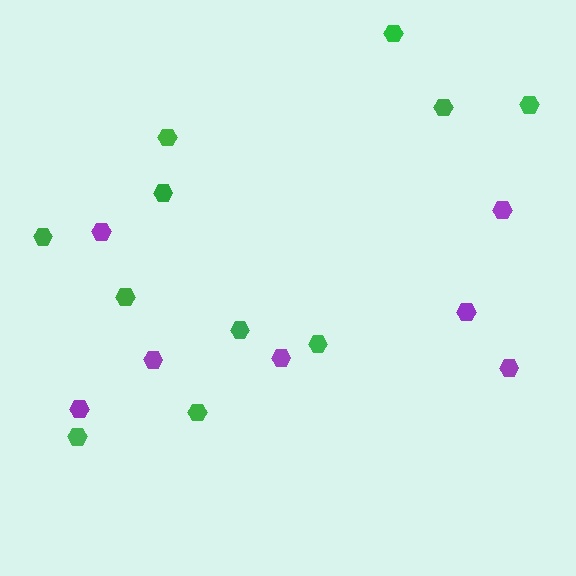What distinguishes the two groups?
There are 2 groups: one group of green hexagons (11) and one group of purple hexagons (7).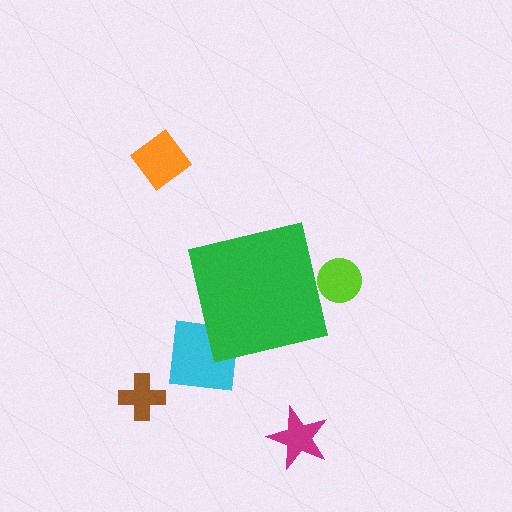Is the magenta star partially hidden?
No, the magenta star is fully visible.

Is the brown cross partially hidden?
No, the brown cross is fully visible.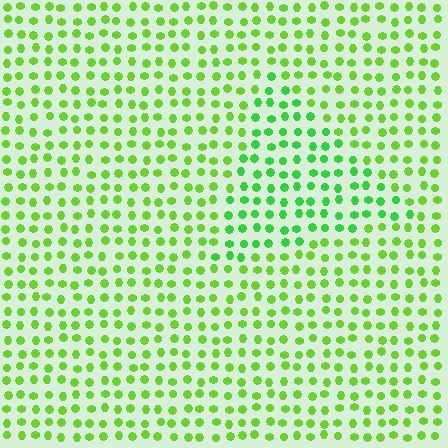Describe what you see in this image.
The image is filled with small lime elements in a uniform arrangement. A triangle-shaped region is visible where the elements are tinted to a slightly different hue, forming a subtle color boundary.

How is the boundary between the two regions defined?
The boundary is defined purely by a slight shift in hue (about 27 degrees). Spacing, size, and orientation are identical on both sides.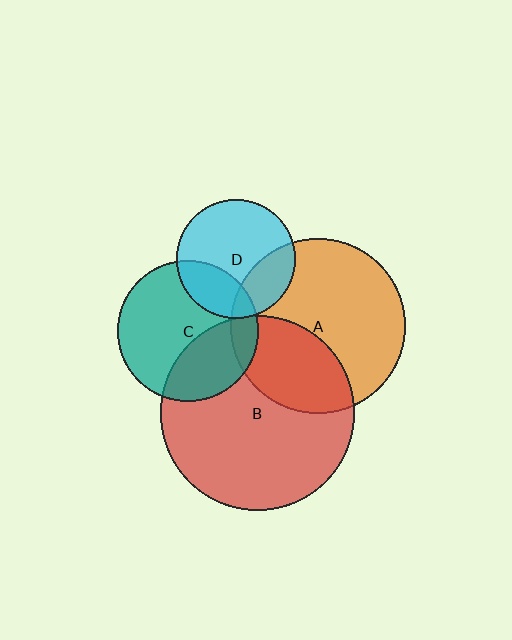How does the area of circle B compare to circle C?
Approximately 1.9 times.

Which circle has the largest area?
Circle B (red).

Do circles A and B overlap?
Yes.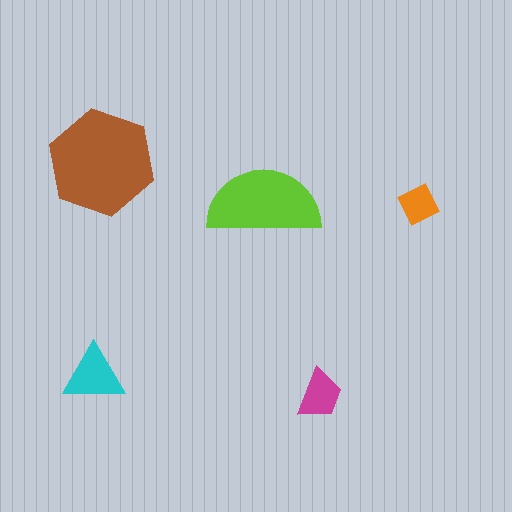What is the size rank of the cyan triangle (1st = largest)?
3rd.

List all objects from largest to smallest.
The brown hexagon, the lime semicircle, the cyan triangle, the magenta trapezoid, the orange diamond.